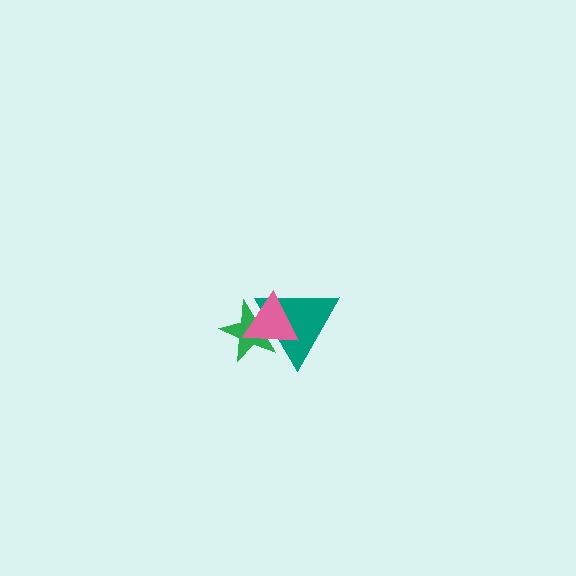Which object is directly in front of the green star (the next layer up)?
The teal triangle is directly in front of the green star.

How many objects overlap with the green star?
2 objects overlap with the green star.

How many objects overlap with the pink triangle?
2 objects overlap with the pink triangle.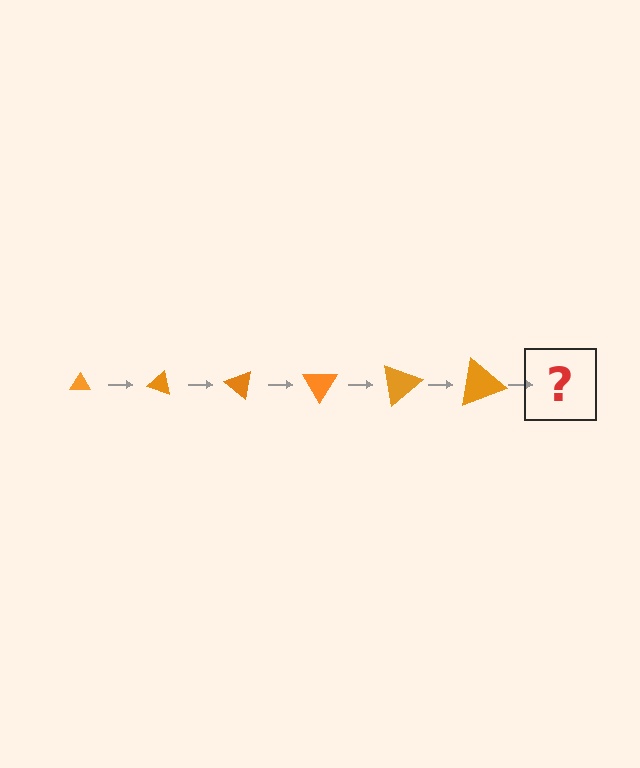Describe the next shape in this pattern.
It should be a triangle, larger than the previous one and rotated 120 degrees from the start.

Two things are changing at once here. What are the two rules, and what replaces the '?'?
The two rules are that the triangle grows larger each step and it rotates 20 degrees each step. The '?' should be a triangle, larger than the previous one and rotated 120 degrees from the start.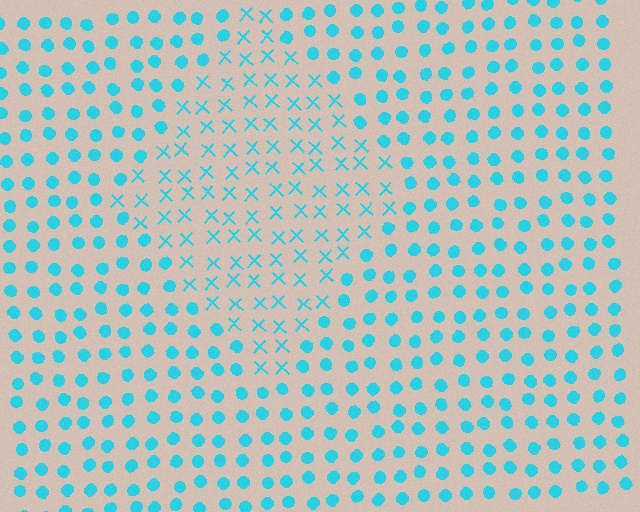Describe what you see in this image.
The image is filled with small cyan elements arranged in a uniform grid. A diamond-shaped region contains X marks, while the surrounding area contains circles. The boundary is defined purely by the change in element shape.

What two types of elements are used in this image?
The image uses X marks inside the diamond region and circles outside it.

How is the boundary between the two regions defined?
The boundary is defined by a change in element shape: X marks inside vs. circles outside. All elements share the same color and spacing.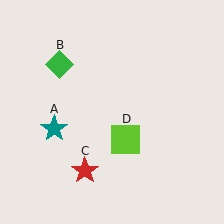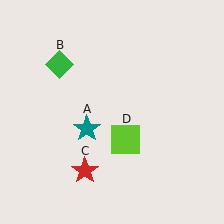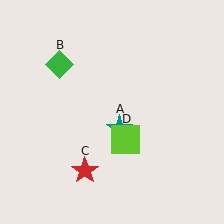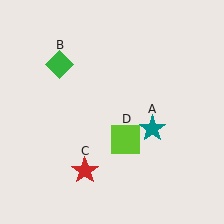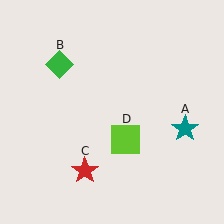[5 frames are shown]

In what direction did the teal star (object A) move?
The teal star (object A) moved right.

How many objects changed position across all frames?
1 object changed position: teal star (object A).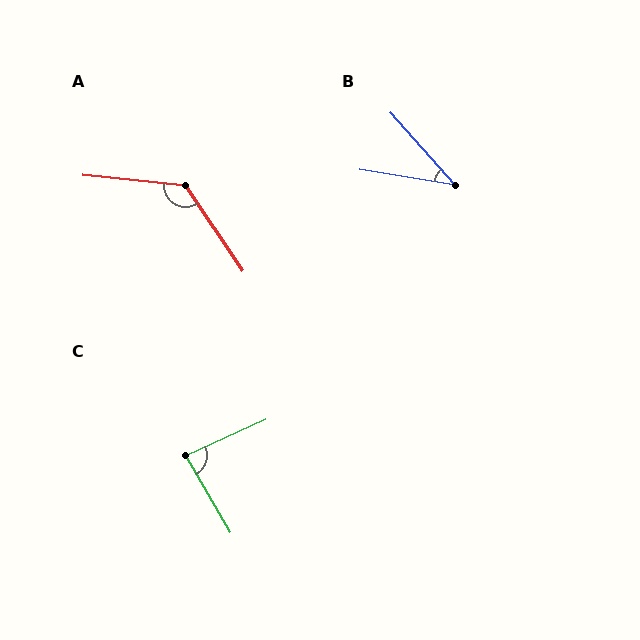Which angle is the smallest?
B, at approximately 39 degrees.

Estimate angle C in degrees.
Approximately 84 degrees.